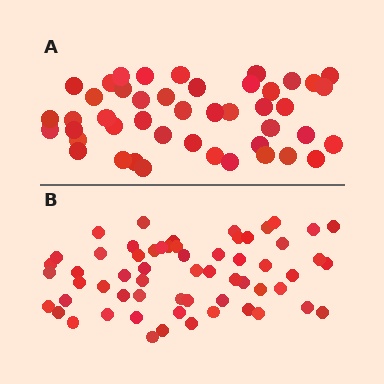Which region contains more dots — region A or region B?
Region B (the bottom region) has more dots.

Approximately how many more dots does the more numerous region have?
Region B has approximately 15 more dots than region A.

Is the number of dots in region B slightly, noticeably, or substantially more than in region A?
Region B has noticeably more, but not dramatically so. The ratio is roughly 1.3 to 1.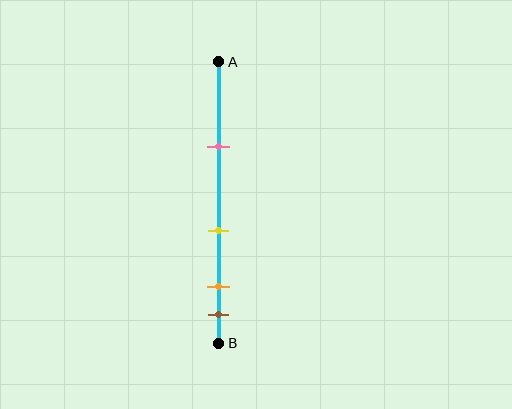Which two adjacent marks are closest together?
The orange and brown marks are the closest adjacent pair.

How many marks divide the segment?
There are 4 marks dividing the segment.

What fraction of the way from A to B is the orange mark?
The orange mark is approximately 80% (0.8) of the way from A to B.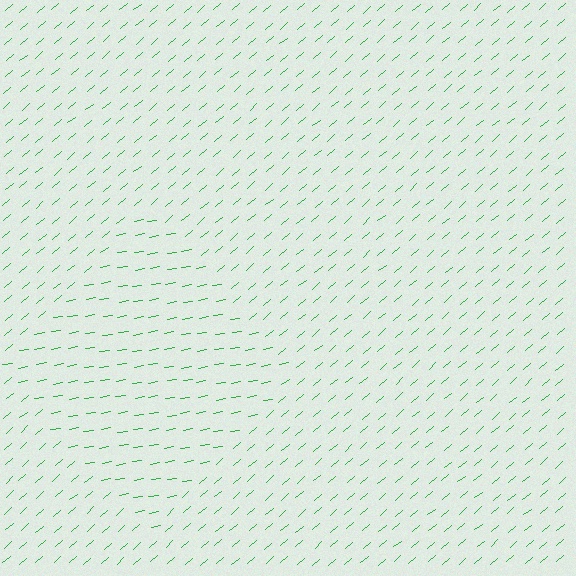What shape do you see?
I see a diamond.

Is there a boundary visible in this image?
Yes, there is a texture boundary formed by a change in line orientation.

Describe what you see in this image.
The image is filled with small green line segments. A diamond region in the image has lines oriented differently from the surrounding lines, creating a visible texture boundary.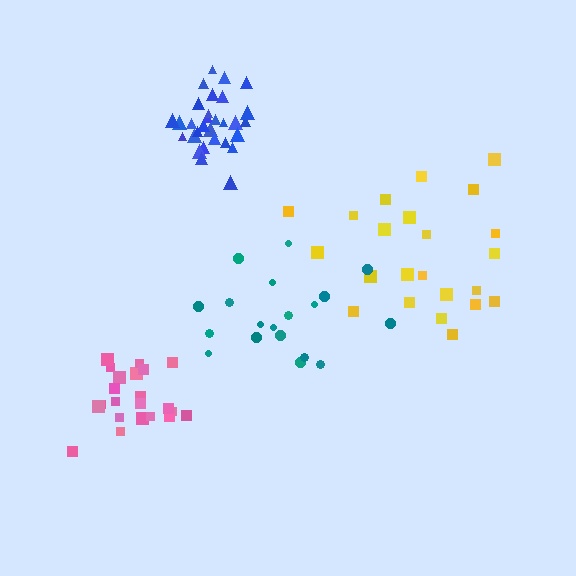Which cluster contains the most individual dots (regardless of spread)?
Blue (30).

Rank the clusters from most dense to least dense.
blue, pink, teal, yellow.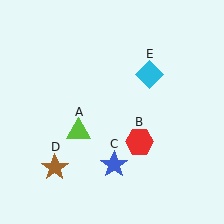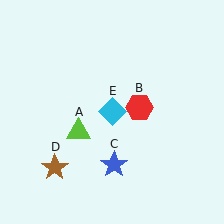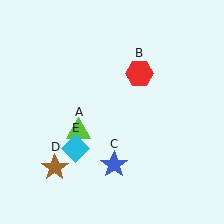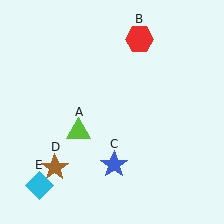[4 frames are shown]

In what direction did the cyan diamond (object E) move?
The cyan diamond (object E) moved down and to the left.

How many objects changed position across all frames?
2 objects changed position: red hexagon (object B), cyan diamond (object E).